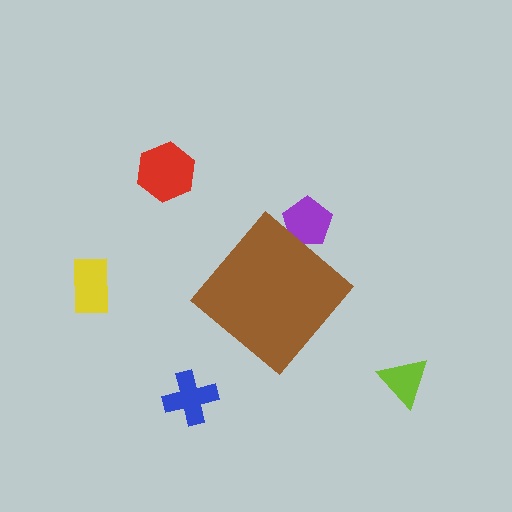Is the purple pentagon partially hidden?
Yes, the purple pentagon is partially hidden behind the brown diamond.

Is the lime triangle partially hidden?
No, the lime triangle is fully visible.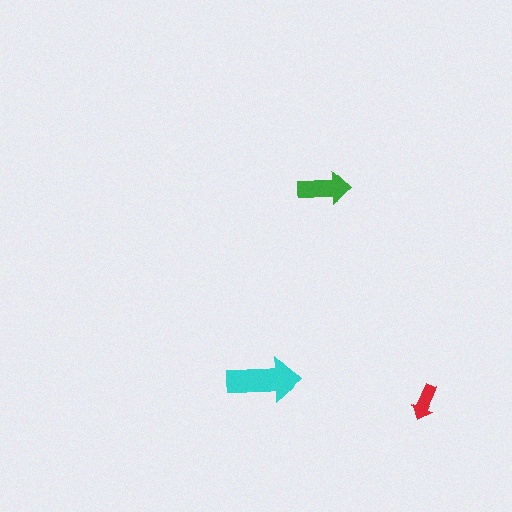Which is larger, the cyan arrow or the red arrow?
The cyan one.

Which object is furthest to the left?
The cyan arrow is leftmost.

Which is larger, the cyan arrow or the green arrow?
The cyan one.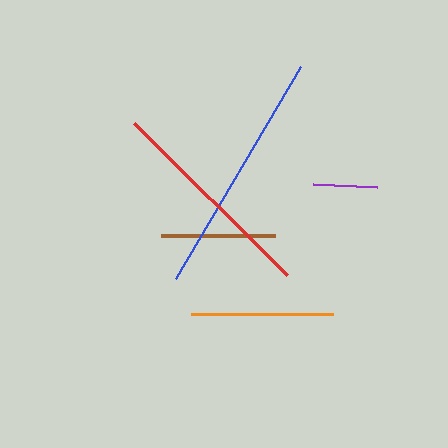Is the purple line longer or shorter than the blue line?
The blue line is longer than the purple line.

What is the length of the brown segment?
The brown segment is approximately 114 pixels long.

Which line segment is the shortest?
The purple line is the shortest at approximately 65 pixels.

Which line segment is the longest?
The blue line is the longest at approximately 245 pixels.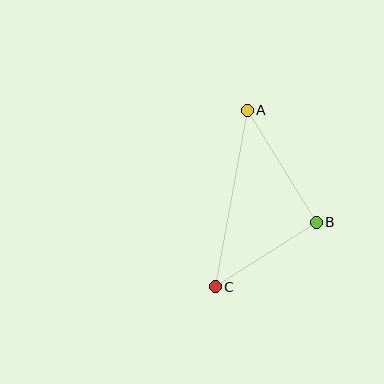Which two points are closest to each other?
Points B and C are closest to each other.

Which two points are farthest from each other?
Points A and C are farthest from each other.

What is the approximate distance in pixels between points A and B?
The distance between A and B is approximately 132 pixels.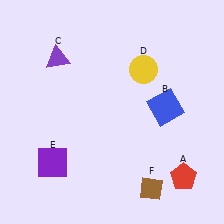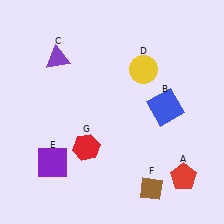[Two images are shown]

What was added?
A red hexagon (G) was added in Image 2.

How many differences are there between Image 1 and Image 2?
There is 1 difference between the two images.